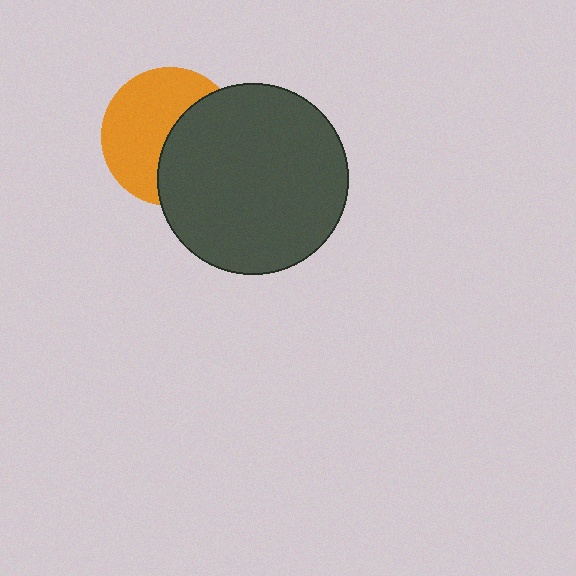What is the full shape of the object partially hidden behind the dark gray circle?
The partially hidden object is an orange circle.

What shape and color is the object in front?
The object in front is a dark gray circle.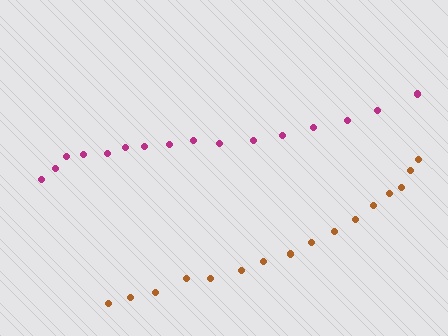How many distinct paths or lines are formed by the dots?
There are 2 distinct paths.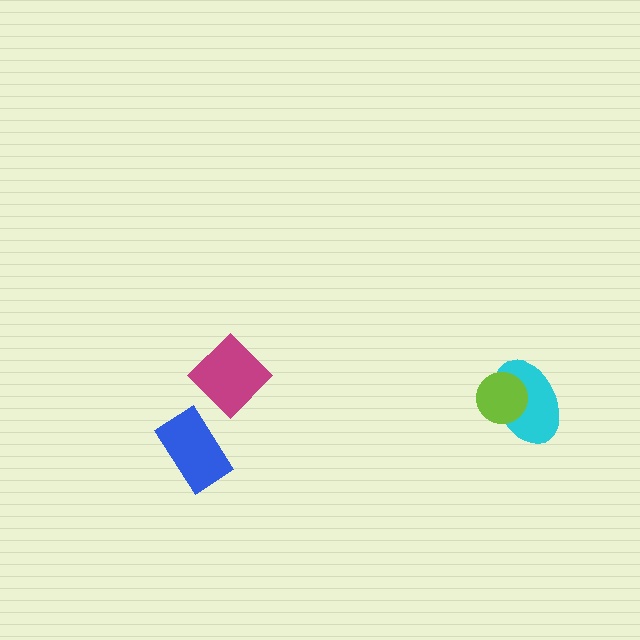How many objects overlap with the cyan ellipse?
1 object overlaps with the cyan ellipse.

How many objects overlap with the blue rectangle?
0 objects overlap with the blue rectangle.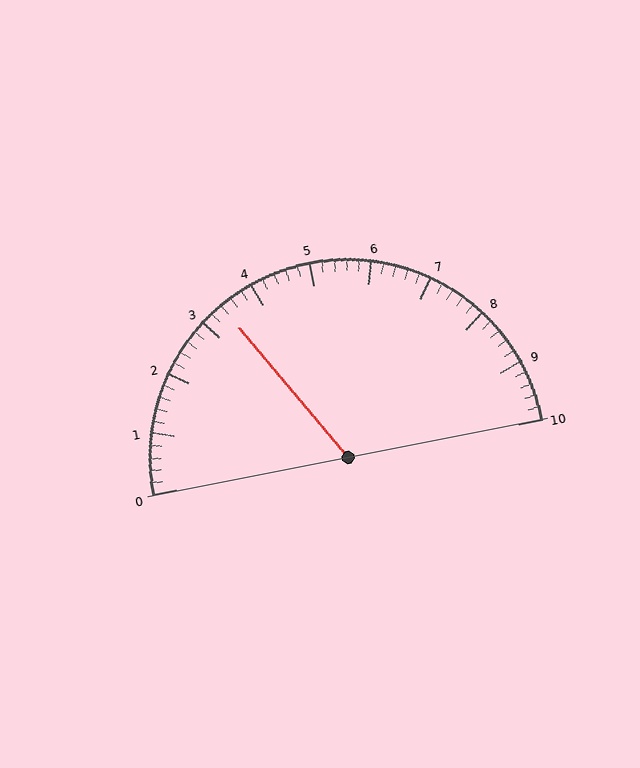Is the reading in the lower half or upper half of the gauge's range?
The reading is in the lower half of the range (0 to 10).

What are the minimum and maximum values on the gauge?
The gauge ranges from 0 to 10.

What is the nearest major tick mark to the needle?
The nearest major tick mark is 3.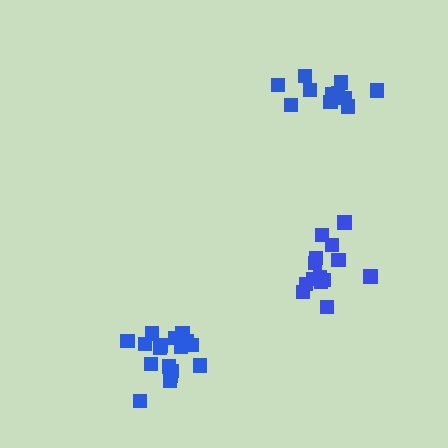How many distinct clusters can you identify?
There are 3 distinct clusters.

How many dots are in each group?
Group 1: 11 dots, Group 2: 17 dots, Group 3: 14 dots (42 total).